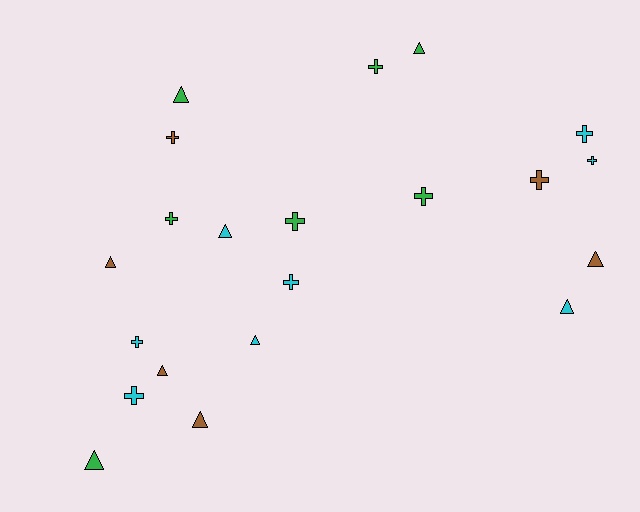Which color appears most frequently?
Cyan, with 8 objects.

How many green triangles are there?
There are 3 green triangles.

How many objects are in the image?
There are 21 objects.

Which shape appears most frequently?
Cross, with 11 objects.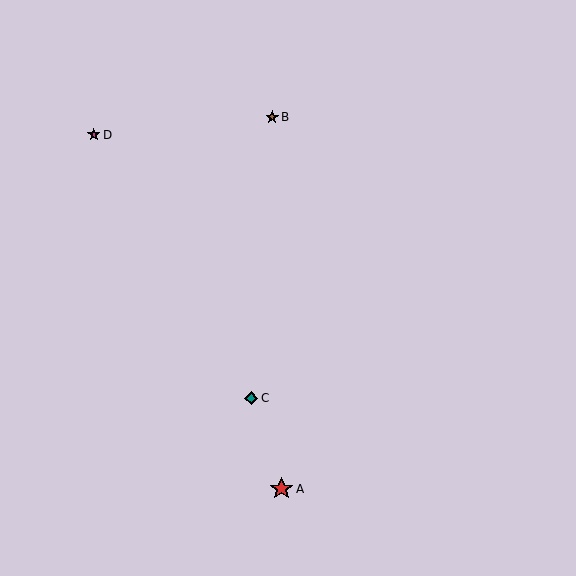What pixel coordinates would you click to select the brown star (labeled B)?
Click at (272, 117) to select the brown star B.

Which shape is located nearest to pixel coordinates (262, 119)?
The brown star (labeled B) at (272, 117) is nearest to that location.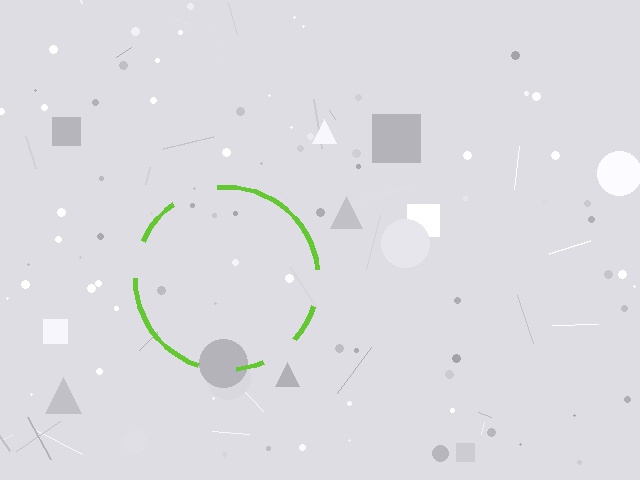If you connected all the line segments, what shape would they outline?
They would outline a circle.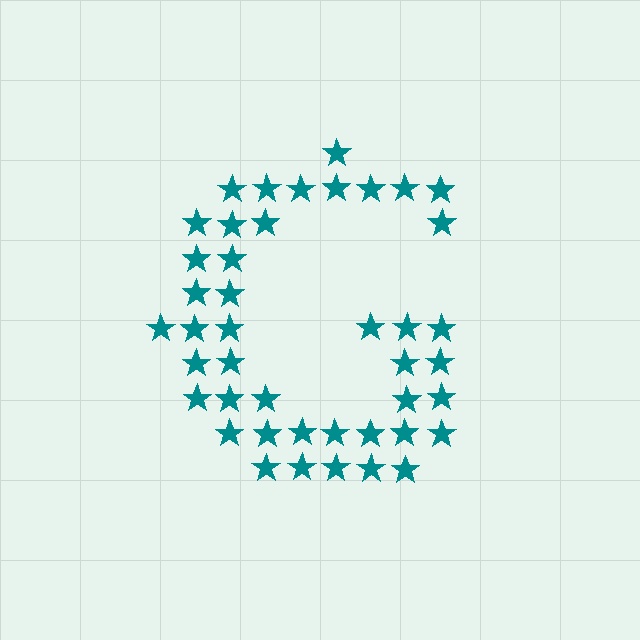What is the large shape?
The large shape is the letter G.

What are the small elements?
The small elements are stars.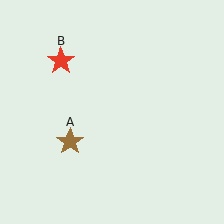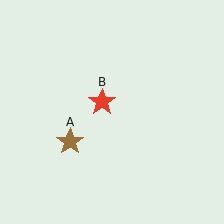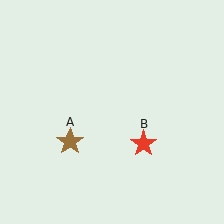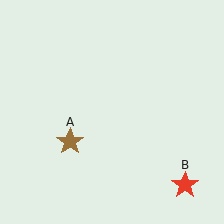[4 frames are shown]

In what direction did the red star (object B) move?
The red star (object B) moved down and to the right.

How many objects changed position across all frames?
1 object changed position: red star (object B).